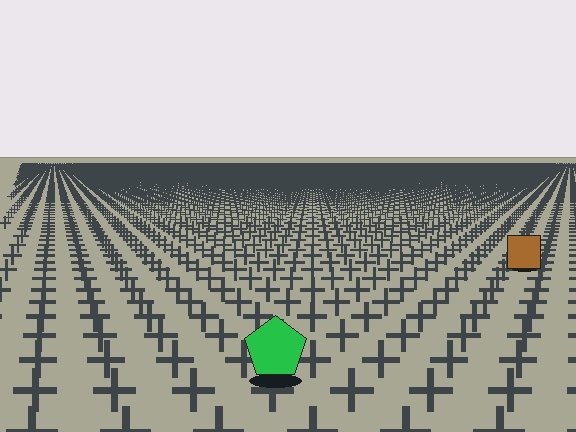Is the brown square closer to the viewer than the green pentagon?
No. The green pentagon is closer — you can tell from the texture gradient: the ground texture is coarser near it.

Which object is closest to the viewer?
The green pentagon is closest. The texture marks near it are larger and more spread out.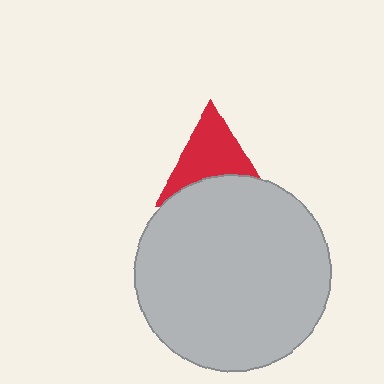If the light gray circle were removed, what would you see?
You would see the complete red triangle.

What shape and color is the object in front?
The object in front is a light gray circle.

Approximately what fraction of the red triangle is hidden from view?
Roughly 39% of the red triangle is hidden behind the light gray circle.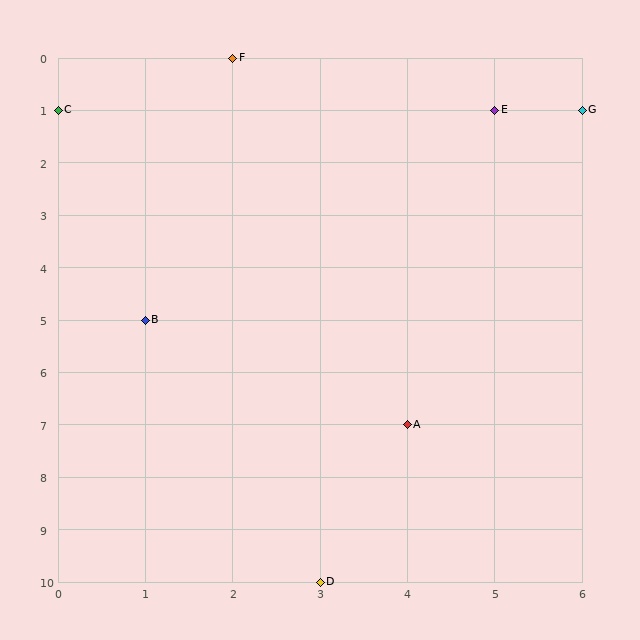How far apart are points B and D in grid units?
Points B and D are 2 columns and 5 rows apart (about 5.4 grid units diagonally).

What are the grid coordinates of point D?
Point D is at grid coordinates (3, 10).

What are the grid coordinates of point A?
Point A is at grid coordinates (4, 7).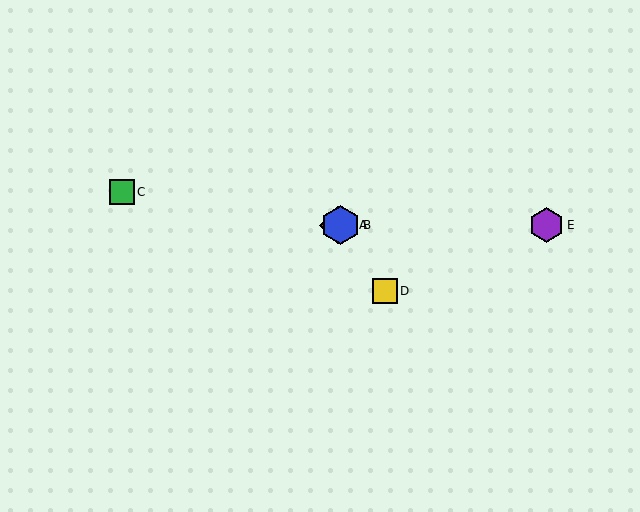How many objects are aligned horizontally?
3 objects (A, B, E) are aligned horizontally.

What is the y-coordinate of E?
Object E is at y≈225.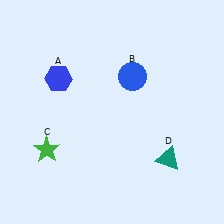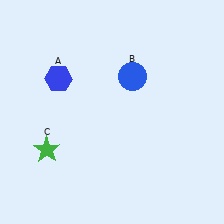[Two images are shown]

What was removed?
The teal triangle (D) was removed in Image 2.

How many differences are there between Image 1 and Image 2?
There is 1 difference between the two images.